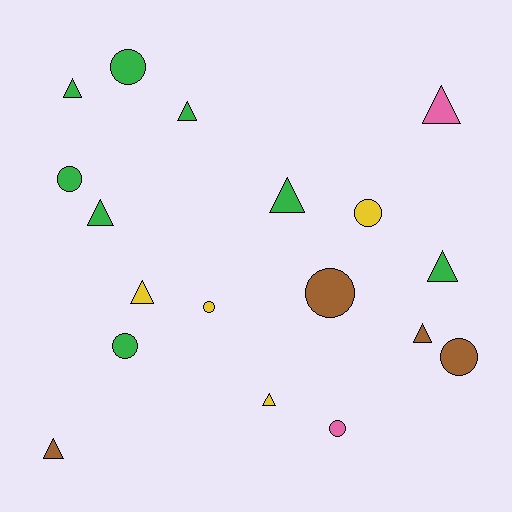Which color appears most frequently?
Green, with 8 objects.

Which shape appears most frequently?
Triangle, with 10 objects.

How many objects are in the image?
There are 18 objects.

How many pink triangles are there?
There is 1 pink triangle.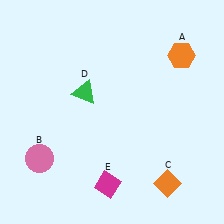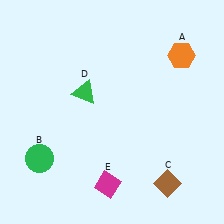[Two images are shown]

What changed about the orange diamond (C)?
In Image 1, C is orange. In Image 2, it changed to brown.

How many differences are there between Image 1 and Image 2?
There are 2 differences between the two images.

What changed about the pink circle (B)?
In Image 1, B is pink. In Image 2, it changed to green.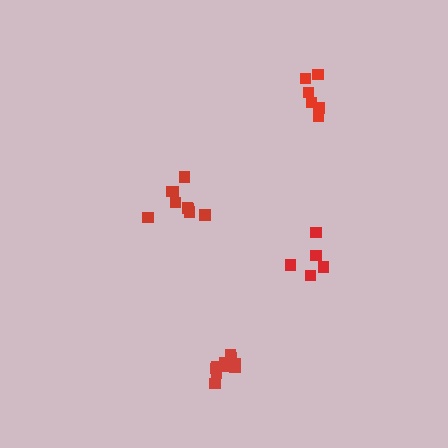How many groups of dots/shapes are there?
There are 4 groups.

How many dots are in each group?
Group 1: 11 dots, Group 2: 9 dots, Group 3: 6 dots, Group 4: 5 dots (31 total).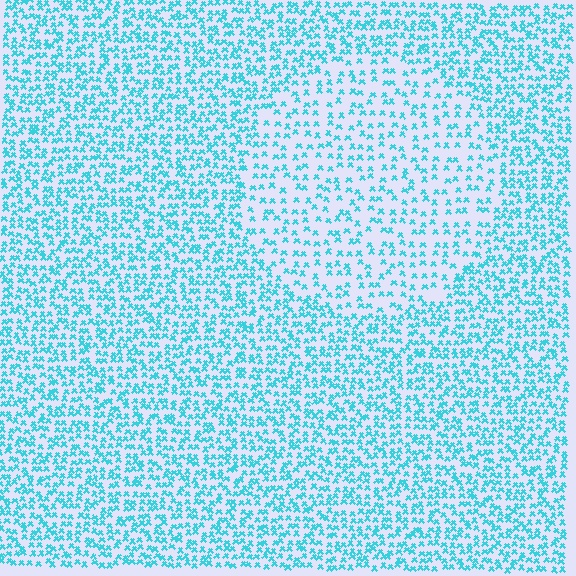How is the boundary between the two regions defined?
The boundary is defined by a change in element density (approximately 1.9x ratio). All elements are the same color, size, and shape.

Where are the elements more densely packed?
The elements are more densely packed outside the circle boundary.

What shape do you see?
I see a circle.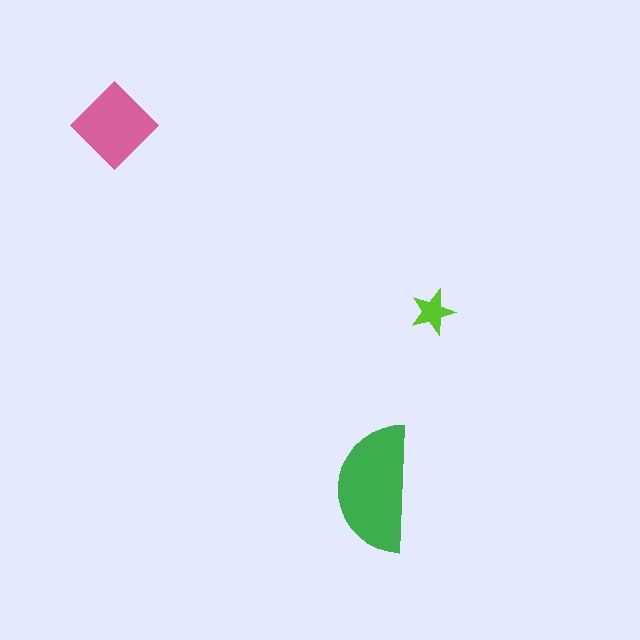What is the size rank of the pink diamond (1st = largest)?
2nd.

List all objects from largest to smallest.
The green semicircle, the pink diamond, the lime star.